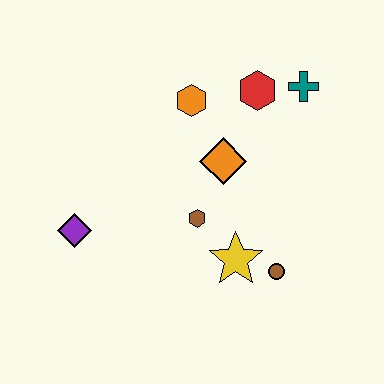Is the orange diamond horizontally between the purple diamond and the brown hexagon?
No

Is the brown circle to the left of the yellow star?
No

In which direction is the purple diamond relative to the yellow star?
The purple diamond is to the left of the yellow star.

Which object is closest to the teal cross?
The red hexagon is closest to the teal cross.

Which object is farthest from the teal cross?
The purple diamond is farthest from the teal cross.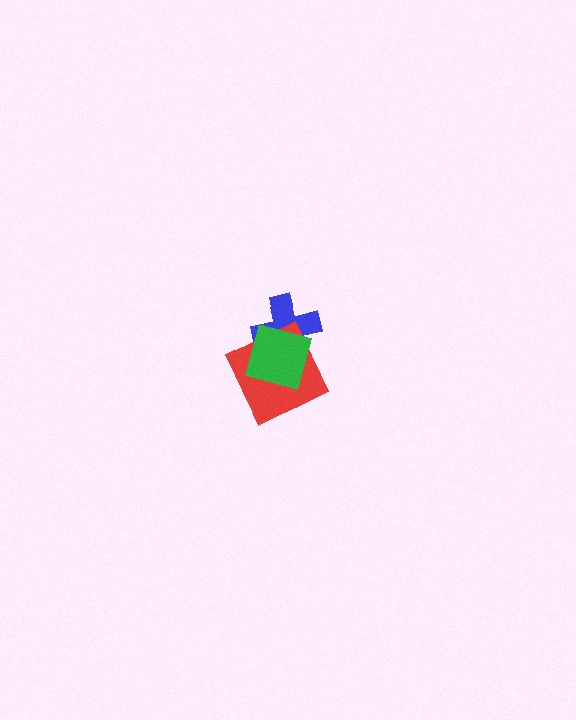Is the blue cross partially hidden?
Yes, it is partially covered by another shape.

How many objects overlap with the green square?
2 objects overlap with the green square.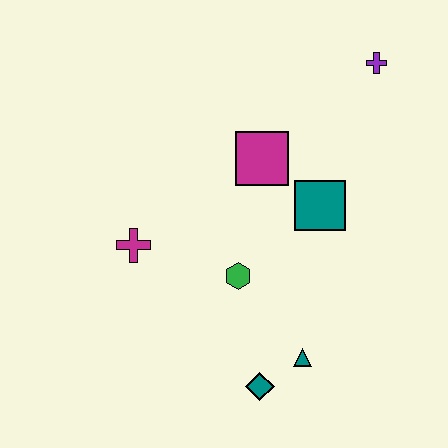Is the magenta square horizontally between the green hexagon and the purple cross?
Yes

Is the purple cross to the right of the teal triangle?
Yes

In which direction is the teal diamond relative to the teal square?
The teal diamond is below the teal square.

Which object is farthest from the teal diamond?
The purple cross is farthest from the teal diamond.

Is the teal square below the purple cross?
Yes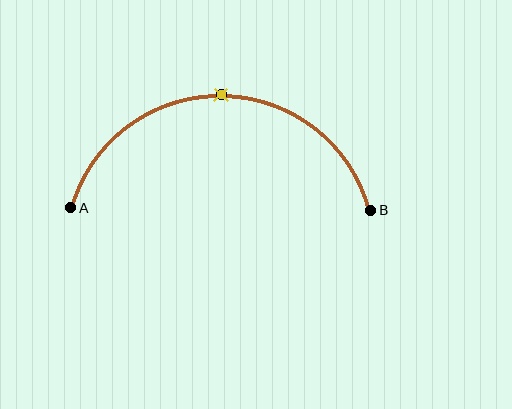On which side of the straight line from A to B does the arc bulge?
The arc bulges above the straight line connecting A and B.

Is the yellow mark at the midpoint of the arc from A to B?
Yes. The yellow mark lies on the arc at equal arc-length from both A and B — it is the arc midpoint.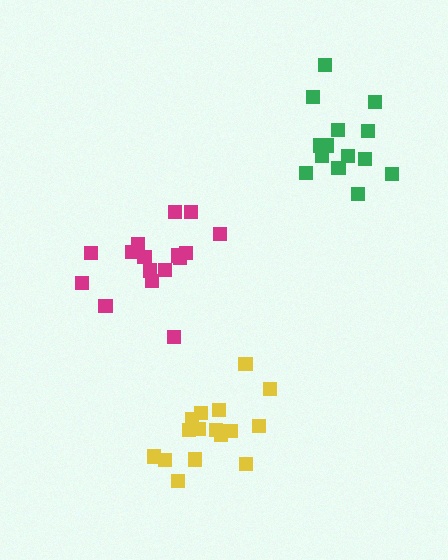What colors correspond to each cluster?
The clusters are colored: green, magenta, yellow.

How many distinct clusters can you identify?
There are 3 distinct clusters.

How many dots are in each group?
Group 1: 14 dots, Group 2: 16 dots, Group 3: 16 dots (46 total).